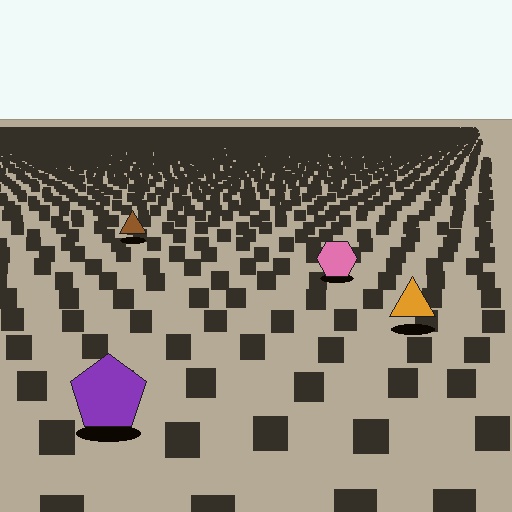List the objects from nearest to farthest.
From nearest to farthest: the purple pentagon, the orange triangle, the pink hexagon, the brown triangle.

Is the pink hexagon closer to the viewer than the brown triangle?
Yes. The pink hexagon is closer — you can tell from the texture gradient: the ground texture is coarser near it.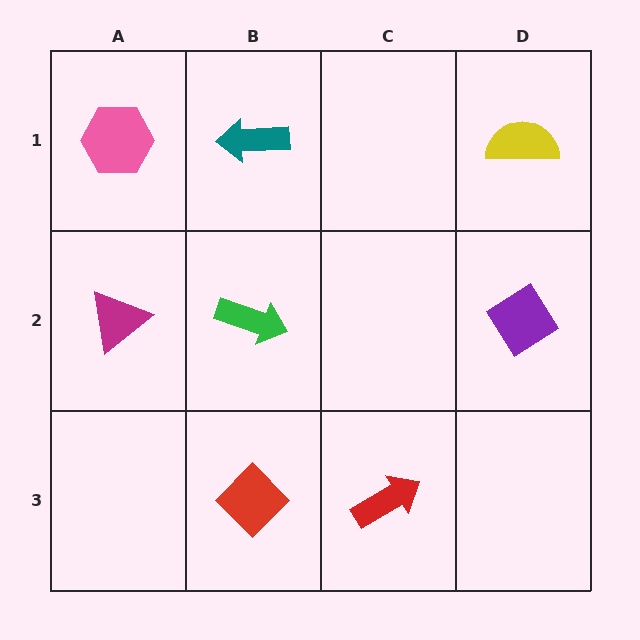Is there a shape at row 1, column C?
No, that cell is empty.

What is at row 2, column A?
A magenta triangle.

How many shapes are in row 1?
3 shapes.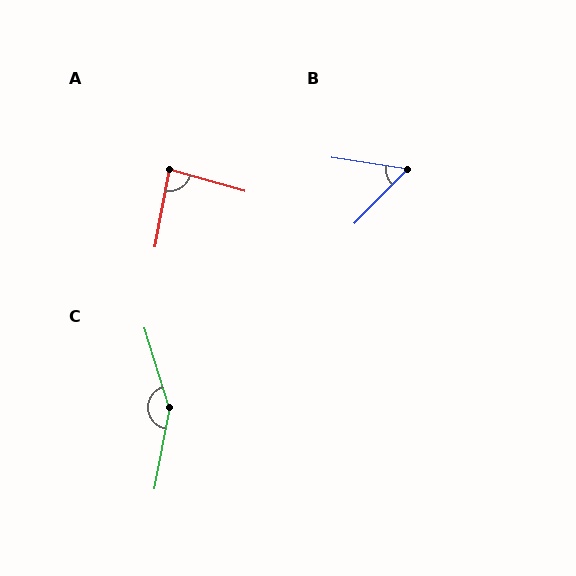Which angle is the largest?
C, at approximately 152 degrees.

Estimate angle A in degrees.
Approximately 85 degrees.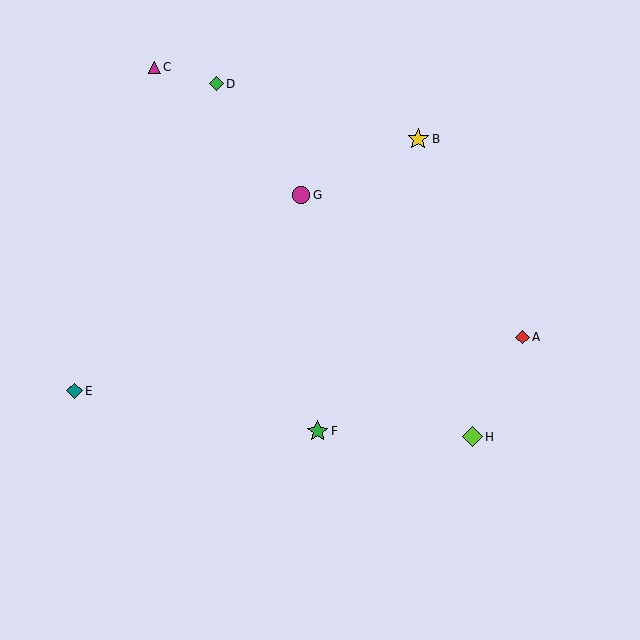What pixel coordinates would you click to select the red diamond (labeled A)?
Click at (523, 337) to select the red diamond A.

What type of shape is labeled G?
Shape G is a magenta circle.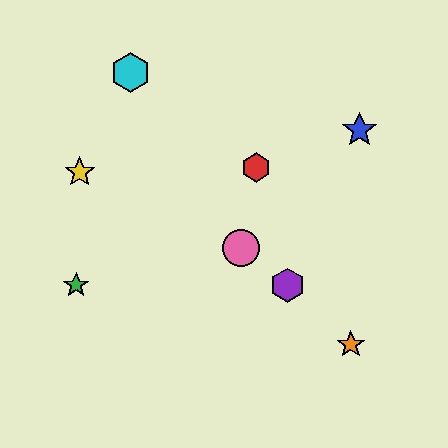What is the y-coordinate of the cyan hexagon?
The cyan hexagon is at y≈73.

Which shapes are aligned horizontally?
The green star, the purple hexagon are aligned horizontally.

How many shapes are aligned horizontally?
2 shapes (the green star, the purple hexagon) are aligned horizontally.